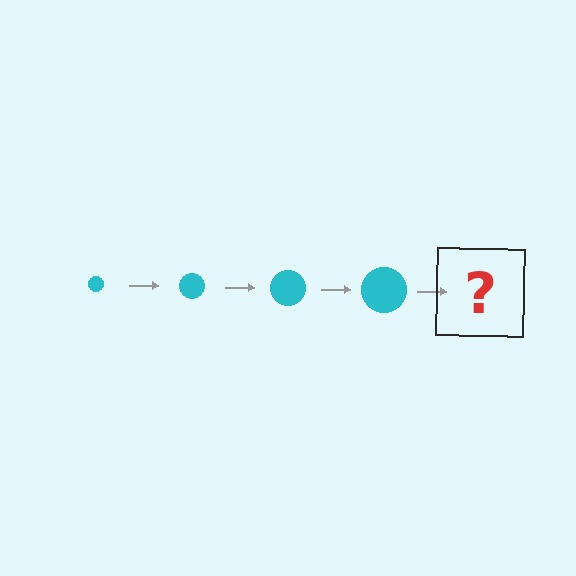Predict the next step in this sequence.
The next step is a cyan circle, larger than the previous one.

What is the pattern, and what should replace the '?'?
The pattern is that the circle gets progressively larger each step. The '?' should be a cyan circle, larger than the previous one.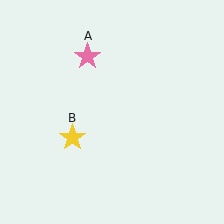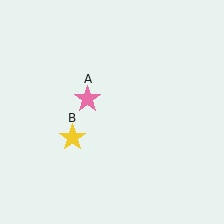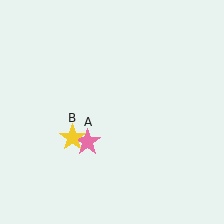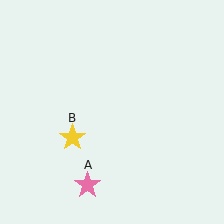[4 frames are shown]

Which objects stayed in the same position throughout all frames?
Yellow star (object B) remained stationary.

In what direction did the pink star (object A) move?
The pink star (object A) moved down.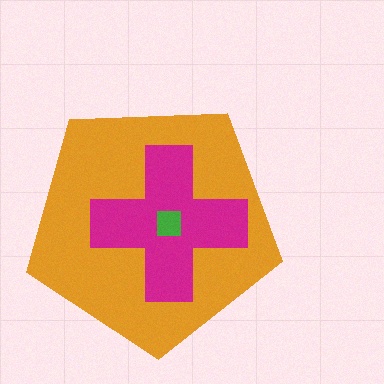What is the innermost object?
The green square.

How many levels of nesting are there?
3.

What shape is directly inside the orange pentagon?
The magenta cross.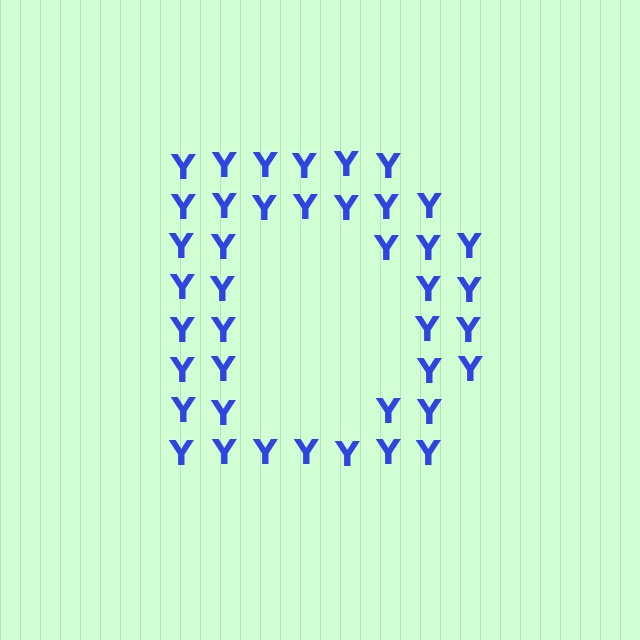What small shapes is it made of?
It is made of small letter Y's.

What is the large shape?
The large shape is the letter D.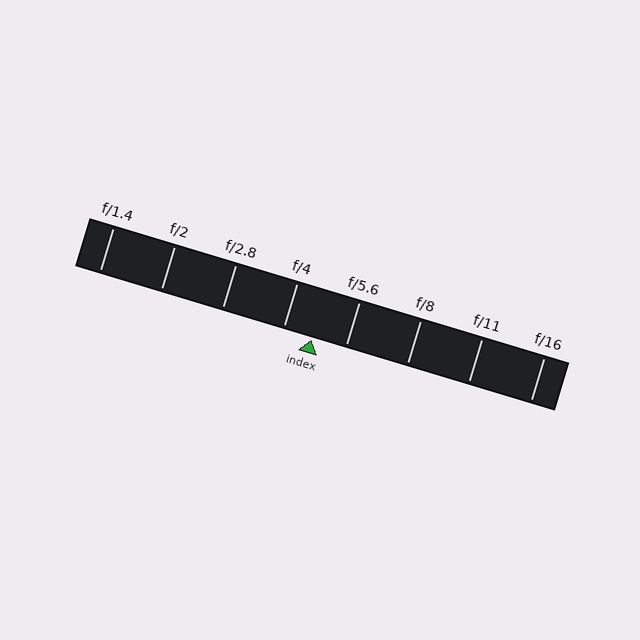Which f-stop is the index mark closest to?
The index mark is closest to f/4.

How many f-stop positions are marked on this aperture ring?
There are 8 f-stop positions marked.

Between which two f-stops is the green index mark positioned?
The index mark is between f/4 and f/5.6.